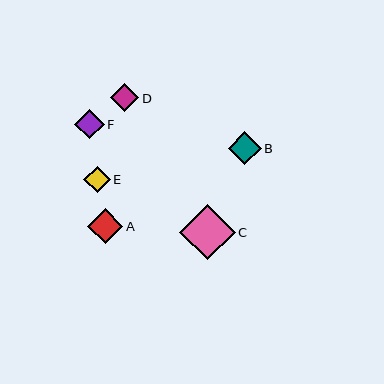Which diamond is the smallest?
Diamond E is the smallest with a size of approximately 27 pixels.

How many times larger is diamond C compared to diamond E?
Diamond C is approximately 2.1 times the size of diamond E.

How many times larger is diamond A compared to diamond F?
Diamond A is approximately 1.2 times the size of diamond F.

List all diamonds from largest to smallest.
From largest to smallest: C, A, B, F, D, E.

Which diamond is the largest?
Diamond C is the largest with a size of approximately 56 pixels.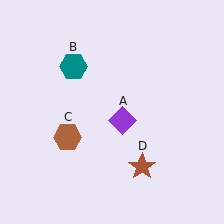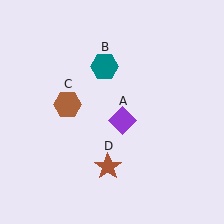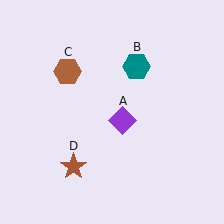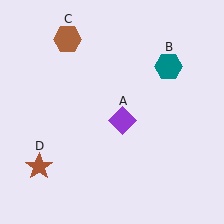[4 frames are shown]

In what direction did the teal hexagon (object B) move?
The teal hexagon (object B) moved right.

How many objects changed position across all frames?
3 objects changed position: teal hexagon (object B), brown hexagon (object C), brown star (object D).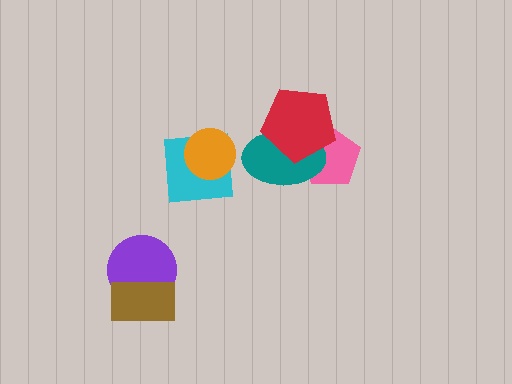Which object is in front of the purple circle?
The brown rectangle is in front of the purple circle.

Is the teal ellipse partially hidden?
Yes, it is partially covered by another shape.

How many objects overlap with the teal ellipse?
2 objects overlap with the teal ellipse.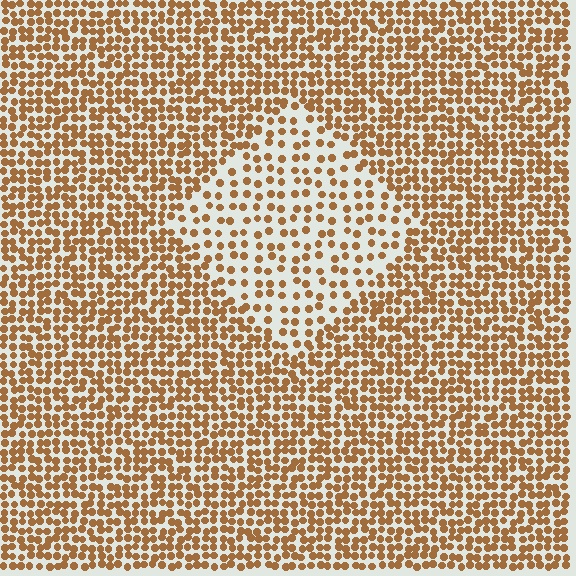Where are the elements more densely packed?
The elements are more densely packed outside the diamond boundary.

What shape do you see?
I see a diamond.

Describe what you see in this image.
The image contains small brown elements arranged at two different densities. A diamond-shaped region is visible where the elements are less densely packed than the surrounding area.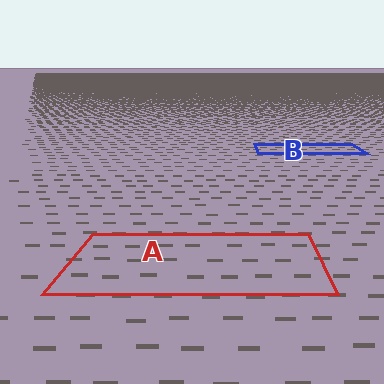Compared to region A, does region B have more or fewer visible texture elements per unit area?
Region B has more texture elements per unit area — they are packed more densely because it is farther away.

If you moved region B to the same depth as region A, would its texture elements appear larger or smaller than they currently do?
They would appear larger. At a closer depth, the same texture elements are projected at a bigger on-screen size.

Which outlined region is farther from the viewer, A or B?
Region B is farther from the viewer — the texture elements inside it appear smaller and more densely packed.